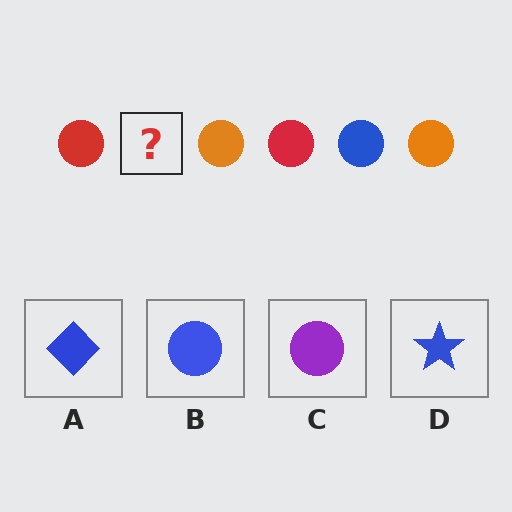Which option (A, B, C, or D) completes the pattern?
B.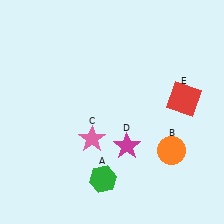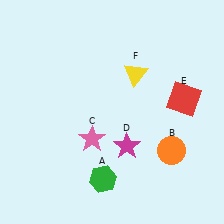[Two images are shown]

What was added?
A yellow triangle (F) was added in Image 2.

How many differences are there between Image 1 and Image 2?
There is 1 difference between the two images.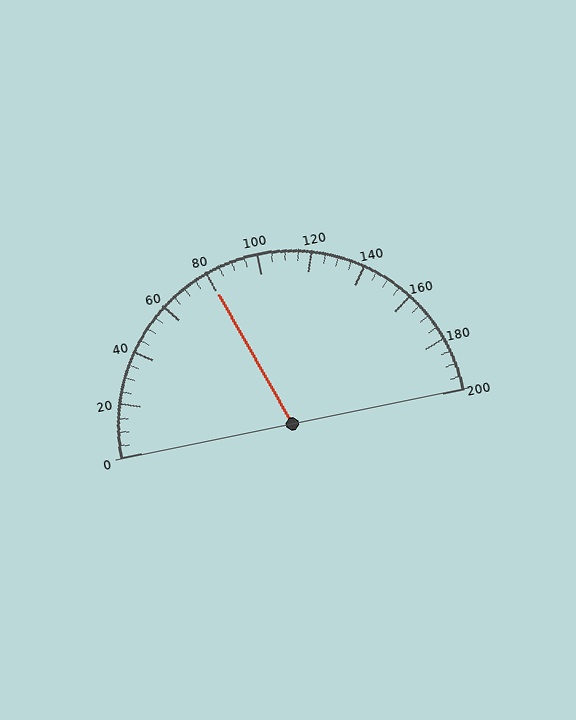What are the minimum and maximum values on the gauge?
The gauge ranges from 0 to 200.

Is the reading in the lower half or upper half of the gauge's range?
The reading is in the lower half of the range (0 to 200).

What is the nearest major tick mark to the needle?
The nearest major tick mark is 80.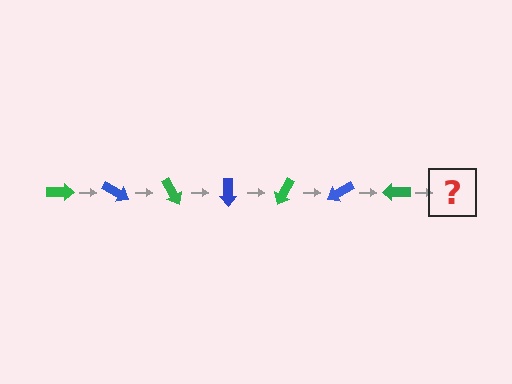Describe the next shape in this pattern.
It should be a blue arrow, rotated 210 degrees from the start.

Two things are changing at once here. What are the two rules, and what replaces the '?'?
The two rules are that it rotates 30 degrees each step and the color cycles through green and blue. The '?' should be a blue arrow, rotated 210 degrees from the start.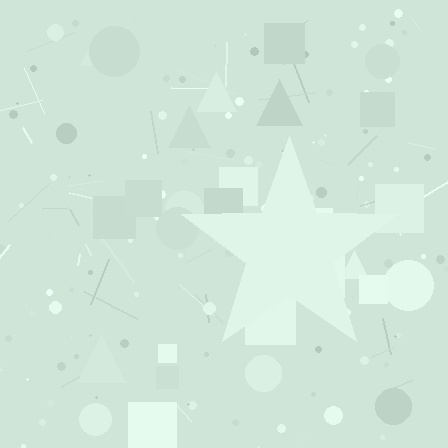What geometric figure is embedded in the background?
A star is embedded in the background.